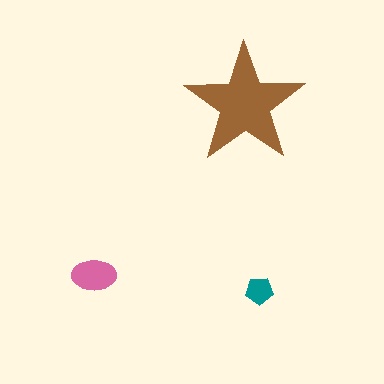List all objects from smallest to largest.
The teal pentagon, the pink ellipse, the brown star.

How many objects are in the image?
There are 3 objects in the image.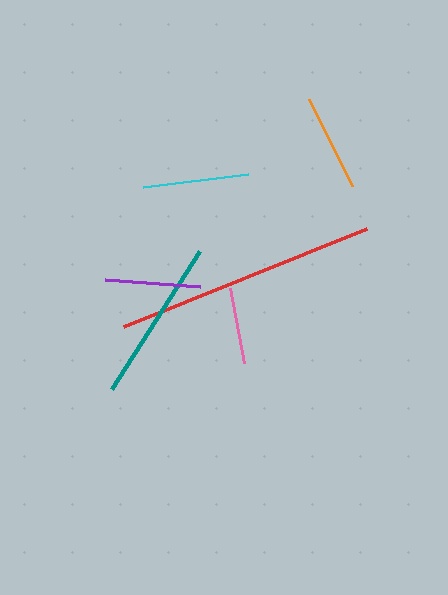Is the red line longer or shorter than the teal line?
The red line is longer than the teal line.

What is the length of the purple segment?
The purple segment is approximately 95 pixels long.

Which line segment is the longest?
The red line is the longest at approximately 262 pixels.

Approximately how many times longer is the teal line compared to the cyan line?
The teal line is approximately 1.5 times the length of the cyan line.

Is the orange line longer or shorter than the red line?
The red line is longer than the orange line.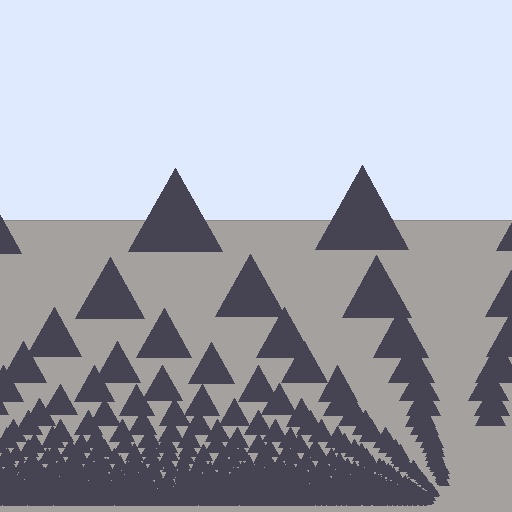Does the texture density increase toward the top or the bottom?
Density increases toward the bottom.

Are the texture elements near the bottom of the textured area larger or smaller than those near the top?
Smaller. The gradient is inverted — elements near the bottom are smaller and denser.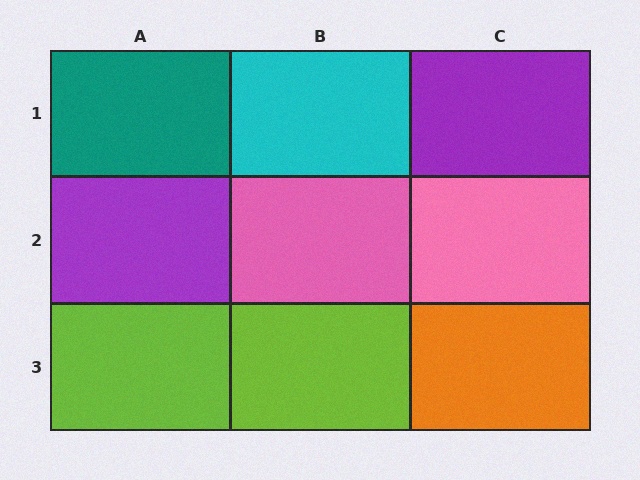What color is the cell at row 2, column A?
Purple.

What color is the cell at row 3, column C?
Orange.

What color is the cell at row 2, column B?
Pink.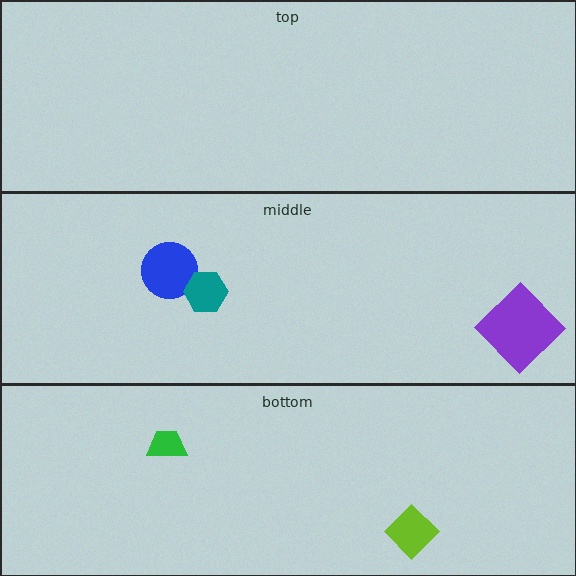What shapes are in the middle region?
The blue circle, the purple diamond, the teal hexagon.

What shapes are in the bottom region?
The lime diamond, the green trapezoid.